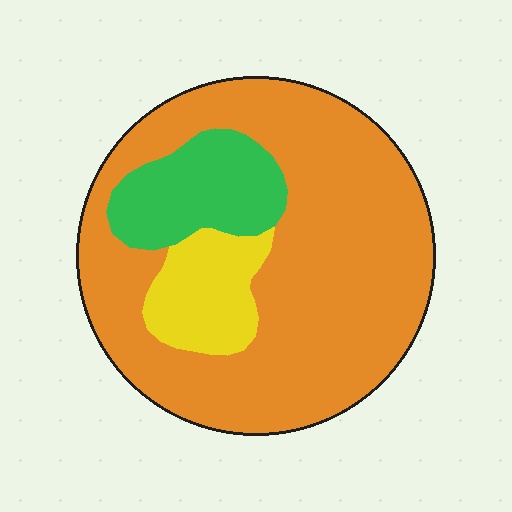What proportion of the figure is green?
Green covers around 15% of the figure.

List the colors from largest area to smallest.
From largest to smallest: orange, green, yellow.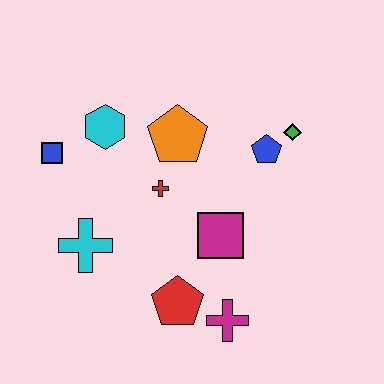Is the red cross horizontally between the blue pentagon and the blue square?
Yes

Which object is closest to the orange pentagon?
The red cross is closest to the orange pentagon.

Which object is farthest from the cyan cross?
The green diamond is farthest from the cyan cross.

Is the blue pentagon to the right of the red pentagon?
Yes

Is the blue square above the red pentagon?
Yes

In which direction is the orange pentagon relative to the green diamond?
The orange pentagon is to the left of the green diamond.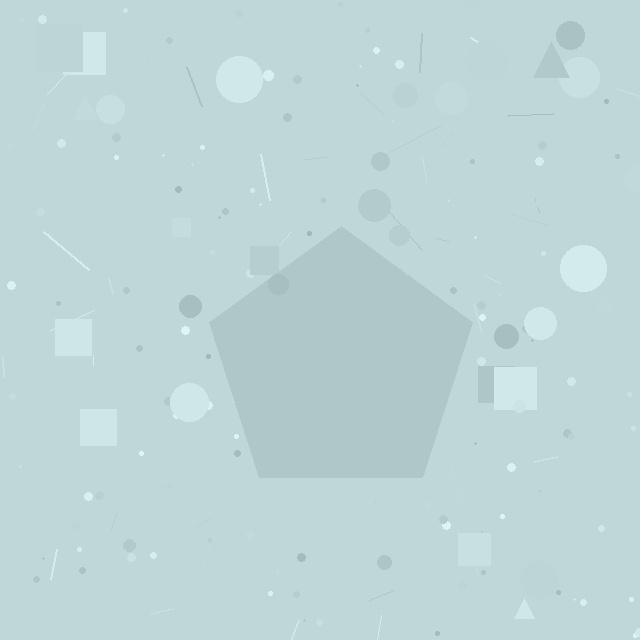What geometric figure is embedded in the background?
A pentagon is embedded in the background.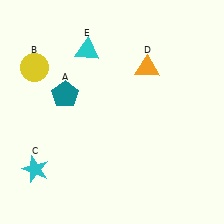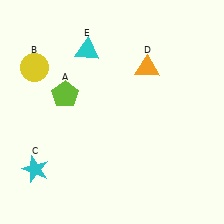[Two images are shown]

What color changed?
The pentagon (A) changed from teal in Image 1 to lime in Image 2.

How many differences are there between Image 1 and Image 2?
There is 1 difference between the two images.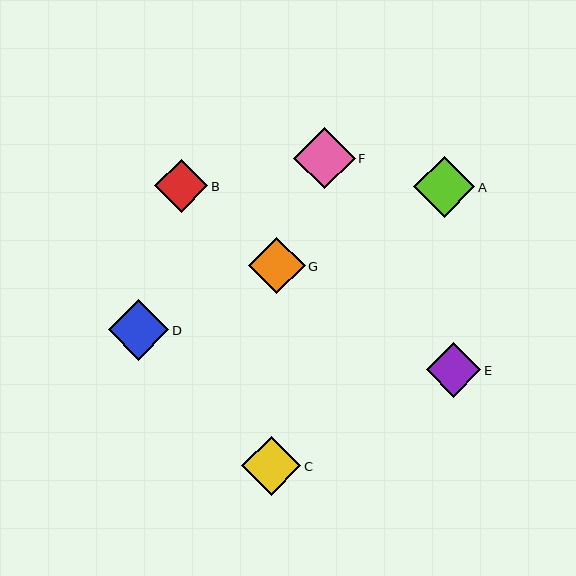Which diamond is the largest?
Diamond F is the largest with a size of approximately 61 pixels.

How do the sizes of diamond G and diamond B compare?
Diamond G and diamond B are approximately the same size.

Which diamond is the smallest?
Diamond B is the smallest with a size of approximately 53 pixels.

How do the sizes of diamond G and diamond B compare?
Diamond G and diamond B are approximately the same size.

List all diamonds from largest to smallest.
From largest to smallest: F, A, D, C, G, E, B.